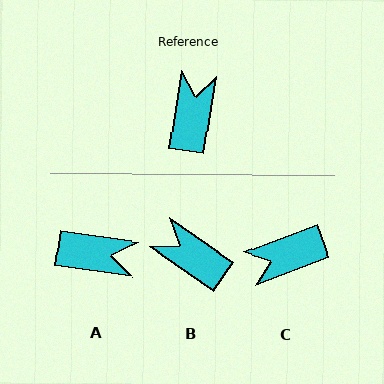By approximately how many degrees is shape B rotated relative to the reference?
Approximately 64 degrees counter-clockwise.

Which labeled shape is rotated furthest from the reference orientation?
C, about 119 degrees away.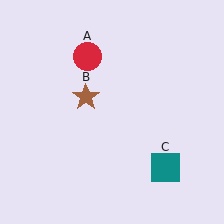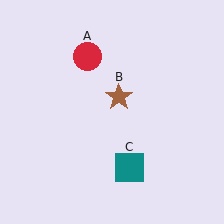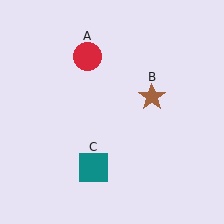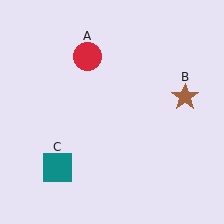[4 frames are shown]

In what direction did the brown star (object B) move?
The brown star (object B) moved right.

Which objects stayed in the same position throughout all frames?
Red circle (object A) remained stationary.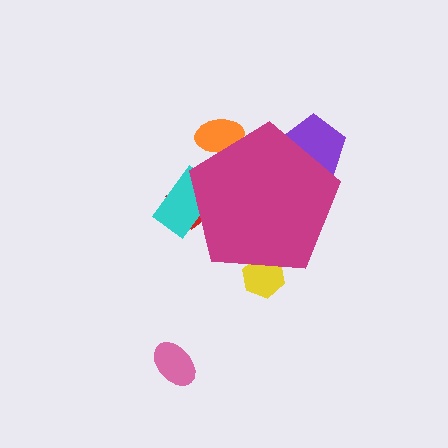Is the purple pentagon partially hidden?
Yes, the purple pentagon is partially hidden behind the magenta pentagon.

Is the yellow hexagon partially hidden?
Yes, the yellow hexagon is partially hidden behind the magenta pentagon.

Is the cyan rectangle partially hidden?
Yes, the cyan rectangle is partially hidden behind the magenta pentagon.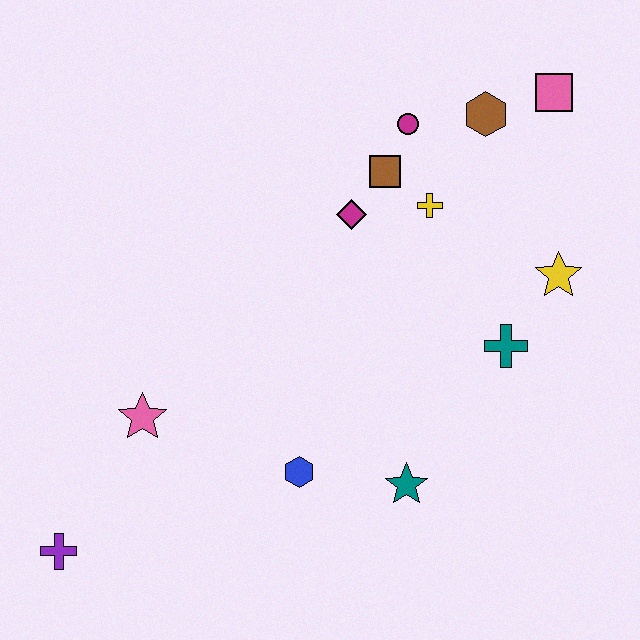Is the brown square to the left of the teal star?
Yes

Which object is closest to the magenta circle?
The brown square is closest to the magenta circle.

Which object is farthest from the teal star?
The pink square is farthest from the teal star.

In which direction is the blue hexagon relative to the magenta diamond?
The blue hexagon is below the magenta diamond.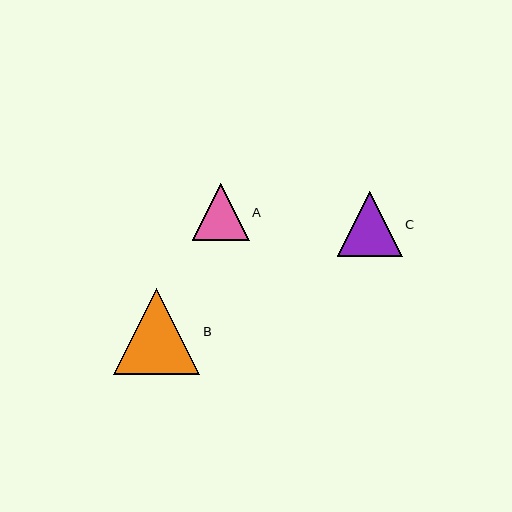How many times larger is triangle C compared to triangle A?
Triangle C is approximately 1.1 times the size of triangle A.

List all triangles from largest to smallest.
From largest to smallest: B, C, A.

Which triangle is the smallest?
Triangle A is the smallest with a size of approximately 57 pixels.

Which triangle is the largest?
Triangle B is the largest with a size of approximately 87 pixels.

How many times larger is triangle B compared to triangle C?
Triangle B is approximately 1.3 times the size of triangle C.